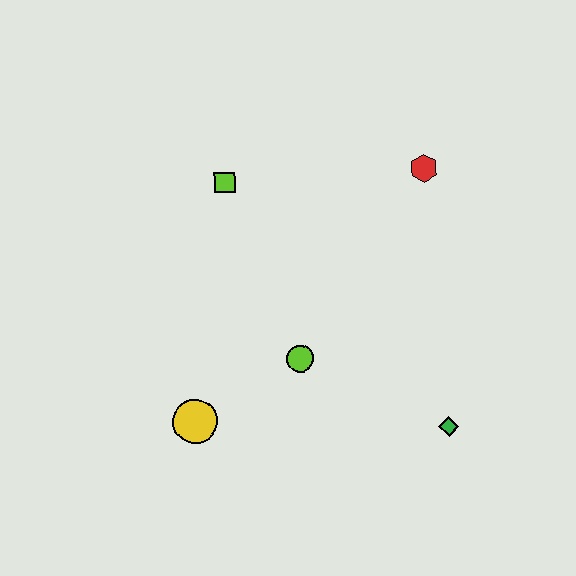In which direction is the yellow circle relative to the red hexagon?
The yellow circle is below the red hexagon.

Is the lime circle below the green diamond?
No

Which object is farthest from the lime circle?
The red hexagon is farthest from the lime circle.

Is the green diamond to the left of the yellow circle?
No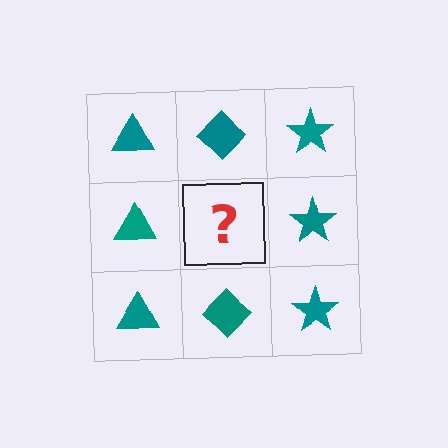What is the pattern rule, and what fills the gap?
The rule is that each column has a consistent shape. The gap should be filled with a teal diamond.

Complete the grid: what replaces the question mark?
The question mark should be replaced with a teal diamond.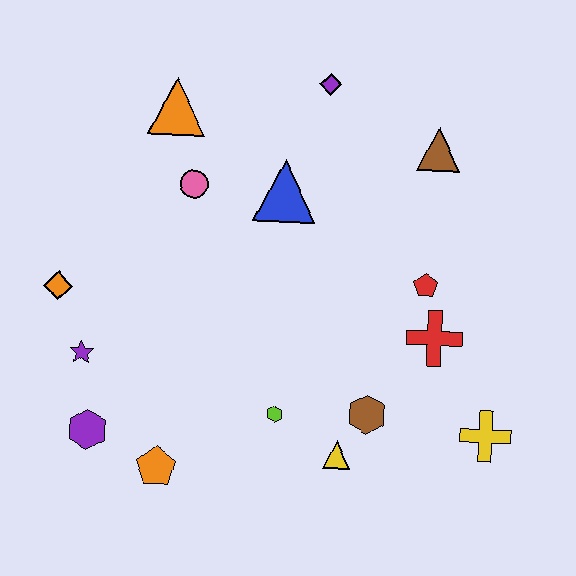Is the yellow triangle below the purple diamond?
Yes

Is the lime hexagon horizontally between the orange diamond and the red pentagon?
Yes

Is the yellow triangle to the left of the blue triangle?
No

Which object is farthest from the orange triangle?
The yellow cross is farthest from the orange triangle.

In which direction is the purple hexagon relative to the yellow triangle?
The purple hexagon is to the left of the yellow triangle.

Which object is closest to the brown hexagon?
The yellow triangle is closest to the brown hexagon.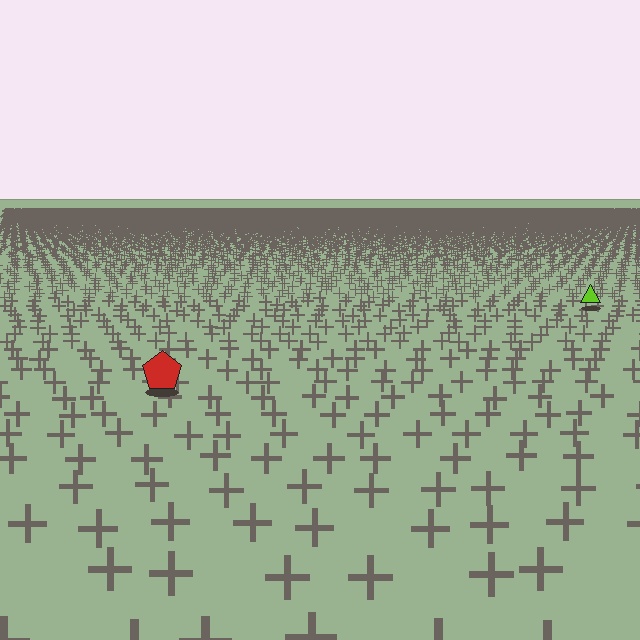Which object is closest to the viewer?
The red pentagon is closest. The texture marks near it are larger and more spread out.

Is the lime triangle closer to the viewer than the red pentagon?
No. The red pentagon is closer — you can tell from the texture gradient: the ground texture is coarser near it.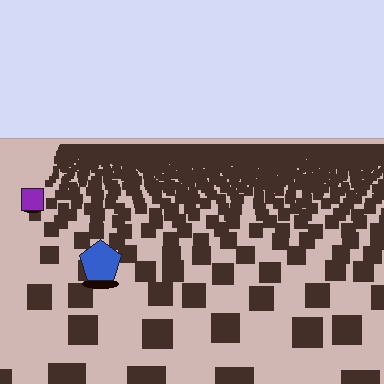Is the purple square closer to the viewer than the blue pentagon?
No. The blue pentagon is closer — you can tell from the texture gradient: the ground texture is coarser near it.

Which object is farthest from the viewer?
The purple square is farthest from the viewer. It appears smaller and the ground texture around it is denser.